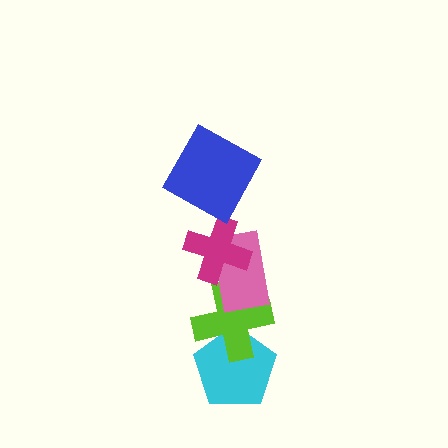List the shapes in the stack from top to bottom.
From top to bottom: the blue square, the magenta cross, the pink rectangle, the lime cross, the cyan pentagon.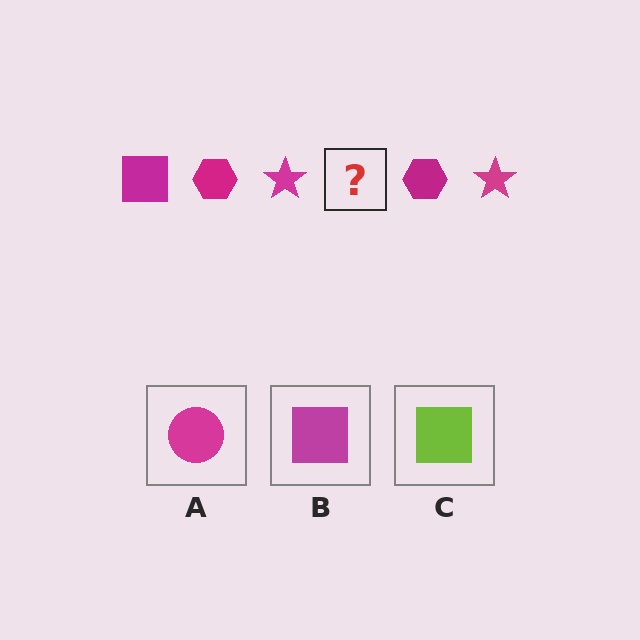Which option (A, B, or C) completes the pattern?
B.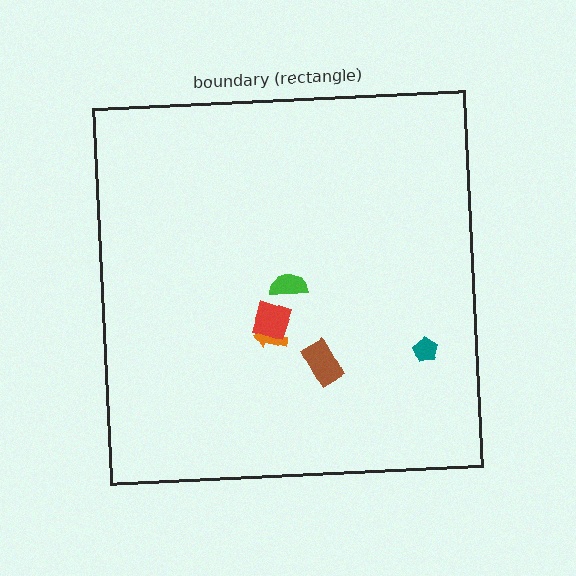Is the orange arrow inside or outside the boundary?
Inside.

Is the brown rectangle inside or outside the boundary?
Inside.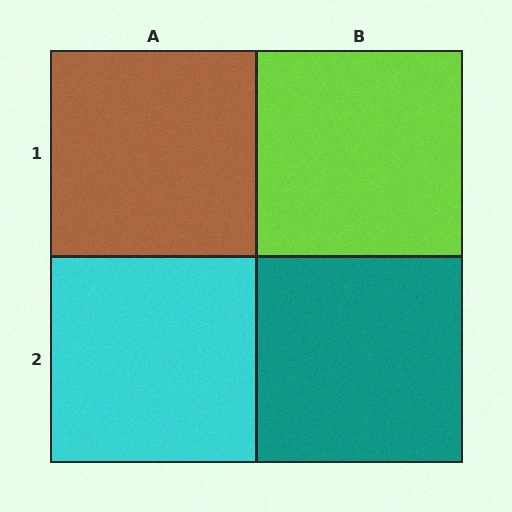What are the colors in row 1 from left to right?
Brown, lime.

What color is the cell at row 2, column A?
Cyan.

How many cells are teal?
1 cell is teal.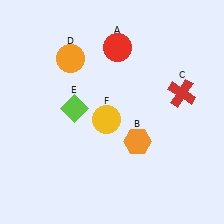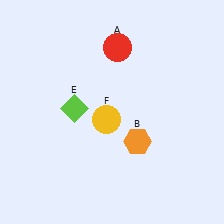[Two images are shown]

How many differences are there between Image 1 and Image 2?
There are 2 differences between the two images.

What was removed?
The red cross (C), the orange circle (D) were removed in Image 2.